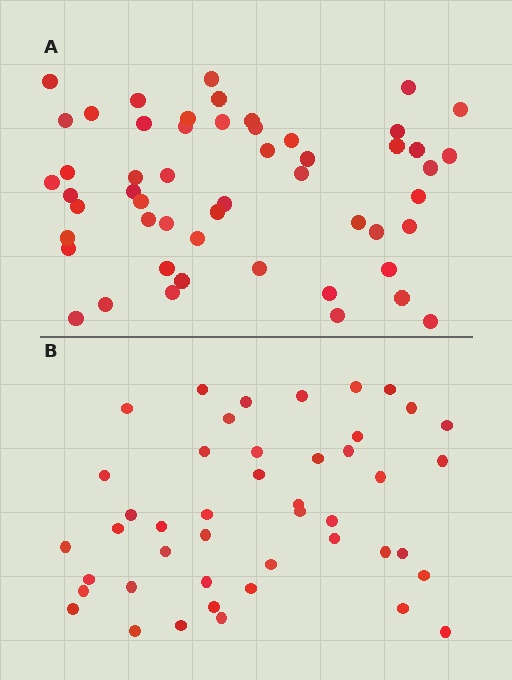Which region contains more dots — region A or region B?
Region A (the top region) has more dots.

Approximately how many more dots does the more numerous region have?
Region A has roughly 8 or so more dots than region B.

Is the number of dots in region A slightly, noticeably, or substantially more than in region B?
Region A has only slightly more — the two regions are fairly close. The ratio is roughly 1.2 to 1.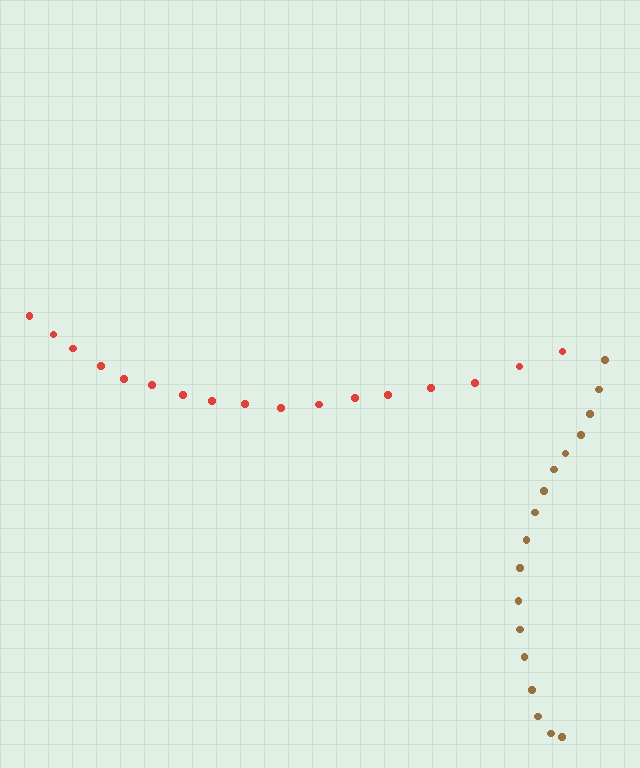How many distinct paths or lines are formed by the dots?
There are 2 distinct paths.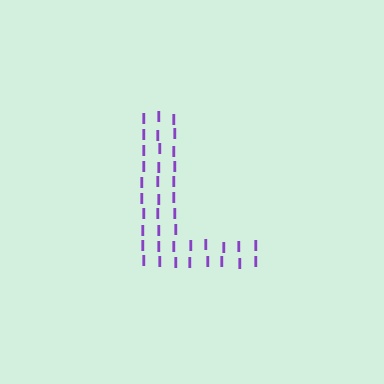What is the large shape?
The large shape is the letter L.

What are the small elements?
The small elements are letter I's.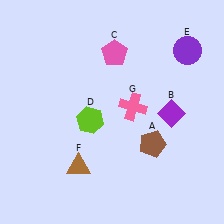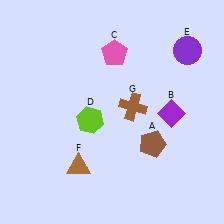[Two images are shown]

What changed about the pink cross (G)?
In Image 1, G is pink. In Image 2, it changed to brown.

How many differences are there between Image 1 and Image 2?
There is 1 difference between the two images.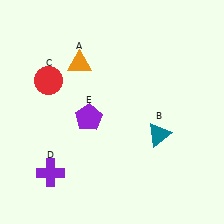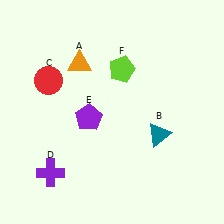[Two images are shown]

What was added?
A lime pentagon (F) was added in Image 2.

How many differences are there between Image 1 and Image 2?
There is 1 difference between the two images.